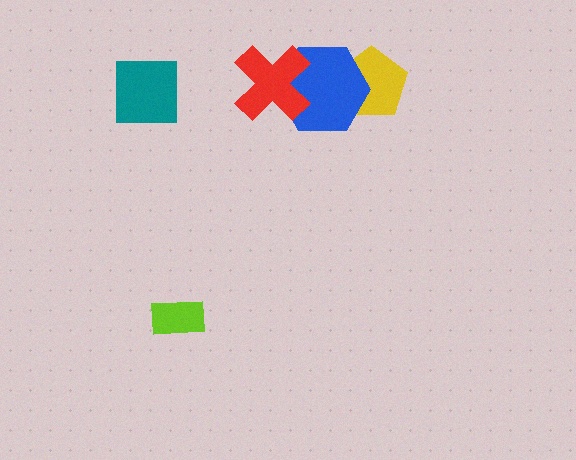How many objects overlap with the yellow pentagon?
1 object overlaps with the yellow pentagon.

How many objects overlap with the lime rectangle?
0 objects overlap with the lime rectangle.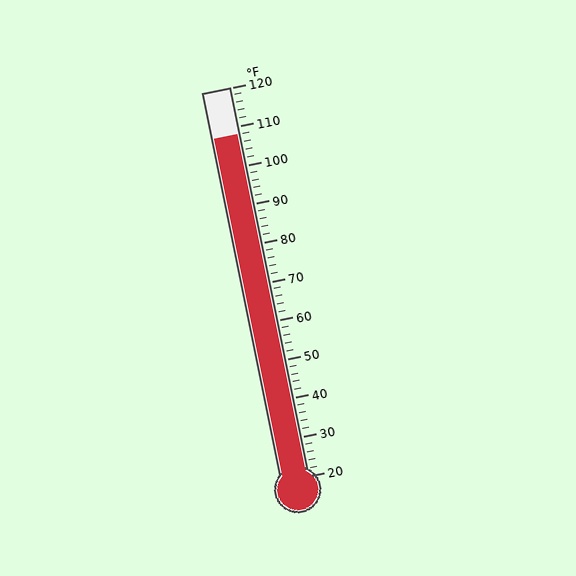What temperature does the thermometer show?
The thermometer shows approximately 108°F.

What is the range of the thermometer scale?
The thermometer scale ranges from 20°F to 120°F.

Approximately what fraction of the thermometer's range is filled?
The thermometer is filled to approximately 90% of its range.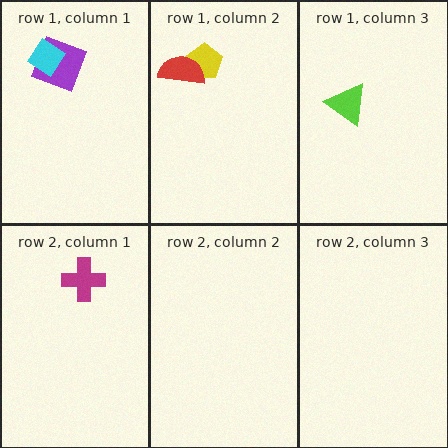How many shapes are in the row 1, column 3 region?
1.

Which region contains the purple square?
The row 1, column 1 region.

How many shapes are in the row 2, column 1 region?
1.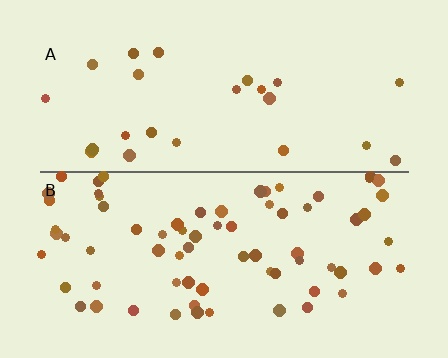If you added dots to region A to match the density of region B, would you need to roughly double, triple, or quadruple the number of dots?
Approximately triple.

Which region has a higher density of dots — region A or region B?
B (the bottom).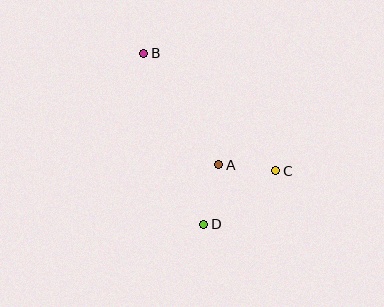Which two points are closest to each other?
Points A and C are closest to each other.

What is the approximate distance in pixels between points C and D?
The distance between C and D is approximately 90 pixels.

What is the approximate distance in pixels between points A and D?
The distance between A and D is approximately 62 pixels.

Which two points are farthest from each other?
Points B and D are farthest from each other.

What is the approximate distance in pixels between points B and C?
The distance between B and C is approximately 177 pixels.